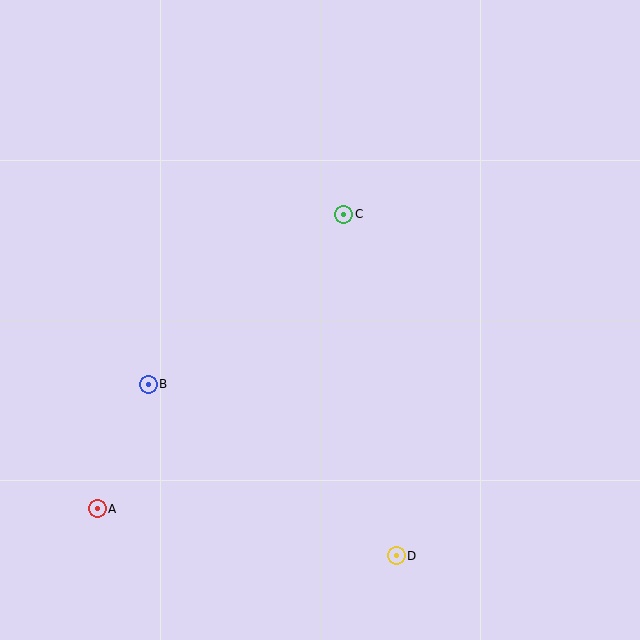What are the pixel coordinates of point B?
Point B is at (148, 384).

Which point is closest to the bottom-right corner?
Point D is closest to the bottom-right corner.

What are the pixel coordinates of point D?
Point D is at (396, 556).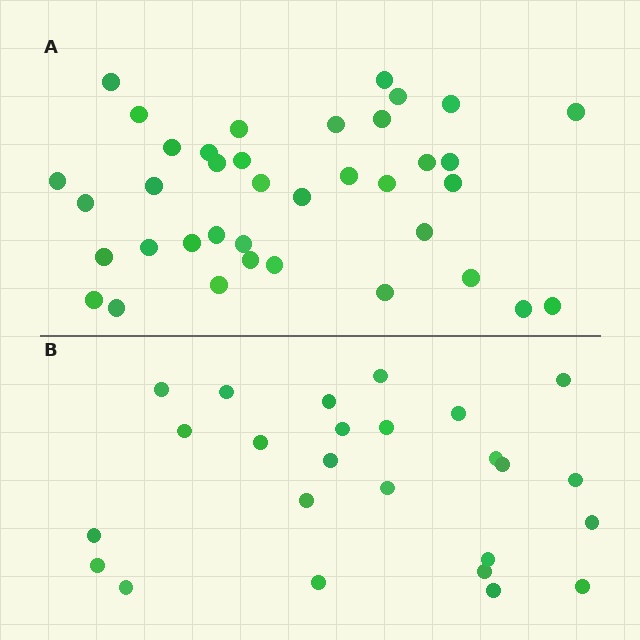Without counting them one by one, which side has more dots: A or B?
Region A (the top region) has more dots.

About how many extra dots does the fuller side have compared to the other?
Region A has approximately 15 more dots than region B.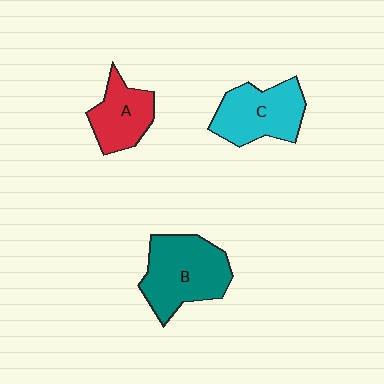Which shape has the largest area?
Shape B (teal).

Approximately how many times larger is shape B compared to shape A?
Approximately 1.6 times.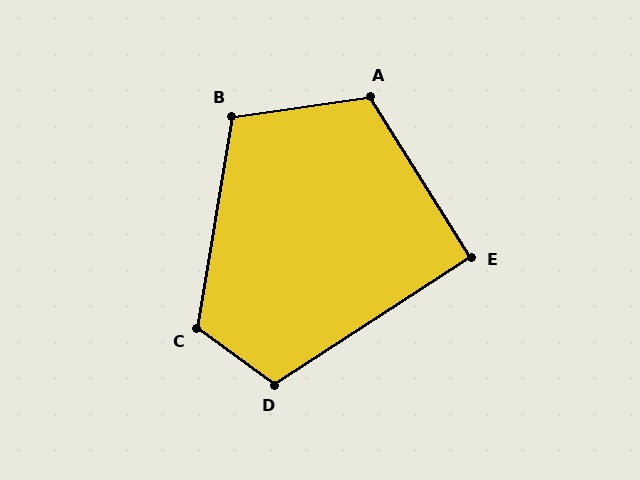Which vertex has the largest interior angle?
C, at approximately 116 degrees.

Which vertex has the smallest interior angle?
E, at approximately 91 degrees.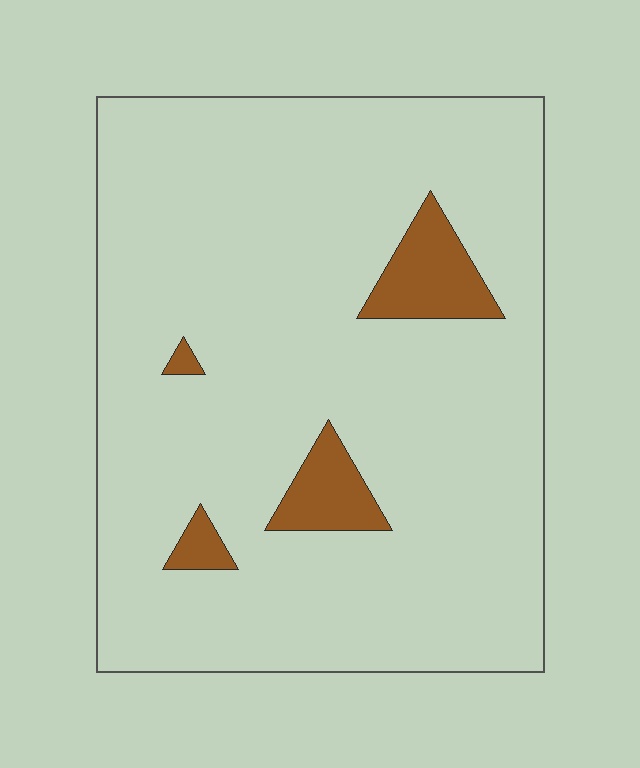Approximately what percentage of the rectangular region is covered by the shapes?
Approximately 10%.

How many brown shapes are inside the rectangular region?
4.